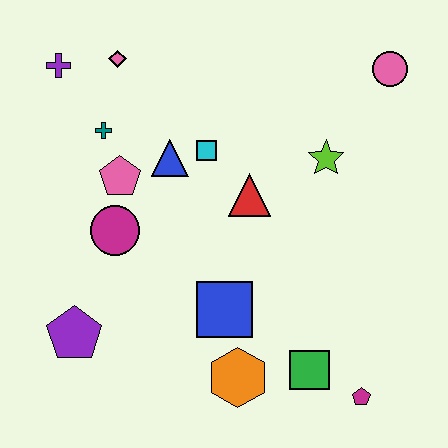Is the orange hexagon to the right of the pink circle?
No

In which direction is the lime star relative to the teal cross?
The lime star is to the right of the teal cross.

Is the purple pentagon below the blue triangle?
Yes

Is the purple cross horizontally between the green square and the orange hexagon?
No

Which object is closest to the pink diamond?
The purple cross is closest to the pink diamond.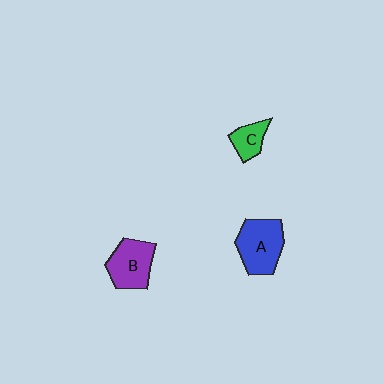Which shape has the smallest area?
Shape C (green).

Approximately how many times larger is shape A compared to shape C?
Approximately 2.1 times.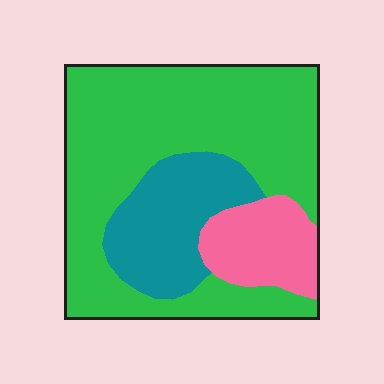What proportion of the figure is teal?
Teal takes up about one fifth (1/5) of the figure.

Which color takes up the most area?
Green, at roughly 65%.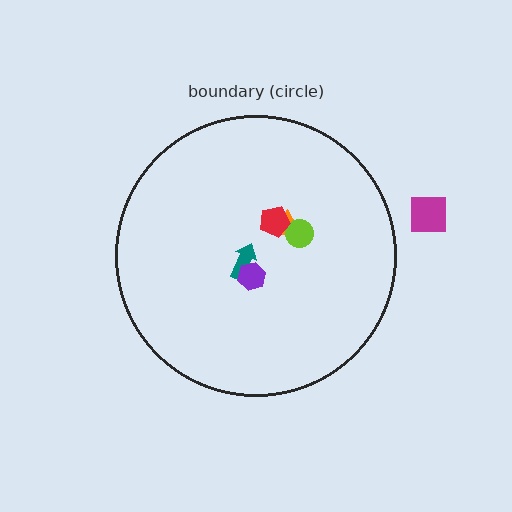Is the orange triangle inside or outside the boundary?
Inside.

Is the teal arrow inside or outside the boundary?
Inside.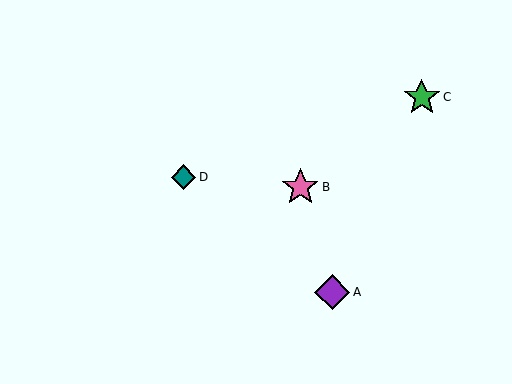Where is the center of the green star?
The center of the green star is at (422, 97).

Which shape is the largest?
The pink star (labeled B) is the largest.